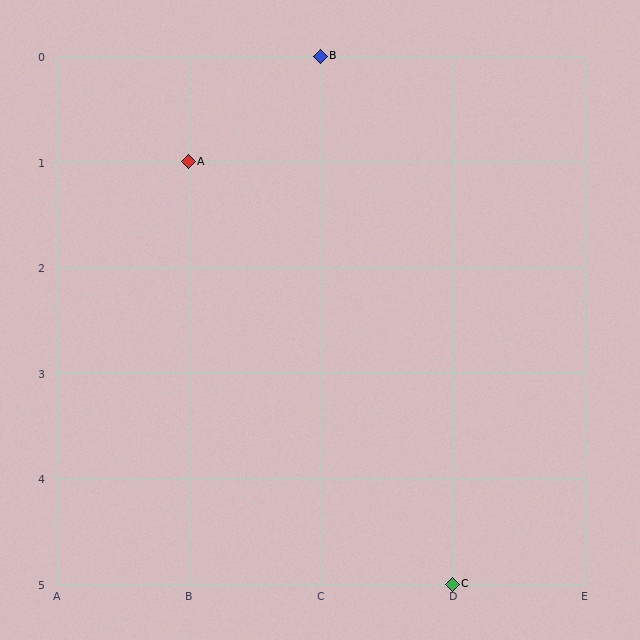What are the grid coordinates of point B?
Point B is at grid coordinates (C, 0).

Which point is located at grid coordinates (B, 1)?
Point A is at (B, 1).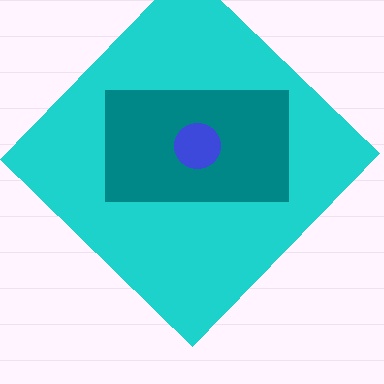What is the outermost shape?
The cyan diamond.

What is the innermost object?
The blue circle.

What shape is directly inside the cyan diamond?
The teal rectangle.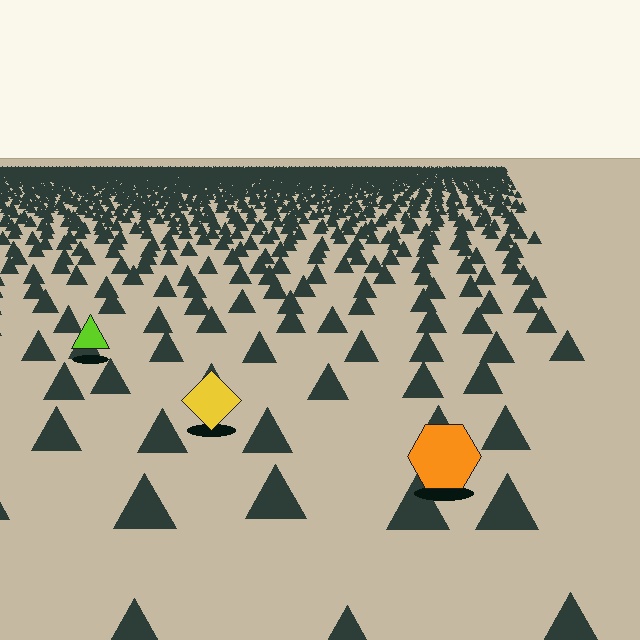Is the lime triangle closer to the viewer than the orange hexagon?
No. The orange hexagon is closer — you can tell from the texture gradient: the ground texture is coarser near it.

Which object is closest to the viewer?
The orange hexagon is closest. The texture marks near it are larger and more spread out.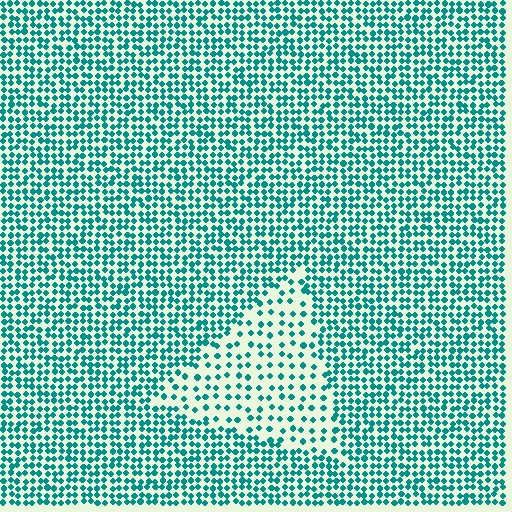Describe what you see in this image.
The image contains small teal elements arranged at two different densities. A triangle-shaped region is visible where the elements are less densely packed than the surrounding area.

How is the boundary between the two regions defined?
The boundary is defined by a change in element density (approximately 2.2x ratio). All elements are the same color, size, and shape.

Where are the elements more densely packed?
The elements are more densely packed outside the triangle boundary.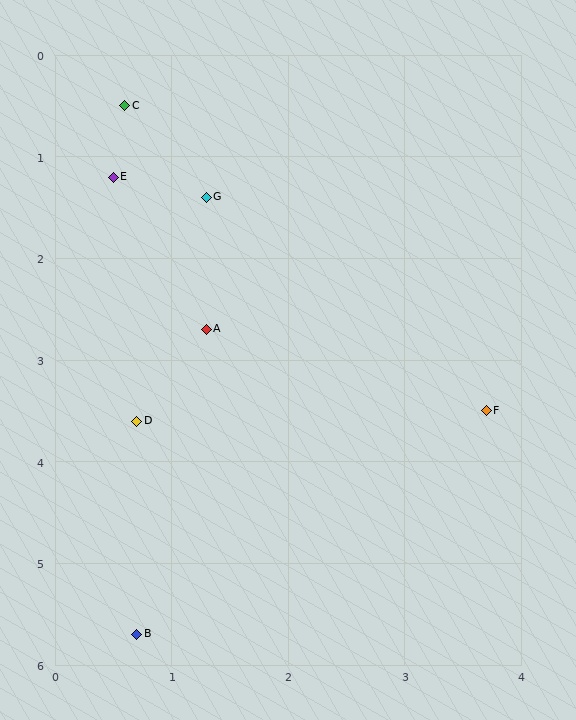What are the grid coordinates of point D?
Point D is at approximately (0.7, 3.6).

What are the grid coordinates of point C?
Point C is at approximately (0.6, 0.5).